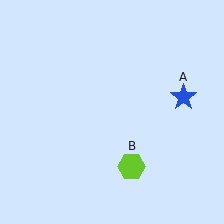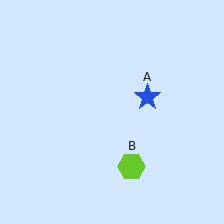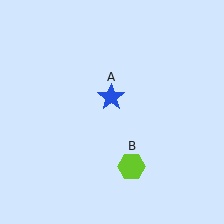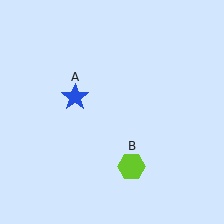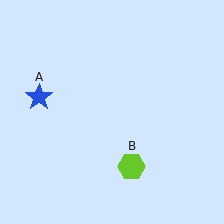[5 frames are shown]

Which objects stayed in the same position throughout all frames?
Lime hexagon (object B) remained stationary.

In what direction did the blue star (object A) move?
The blue star (object A) moved left.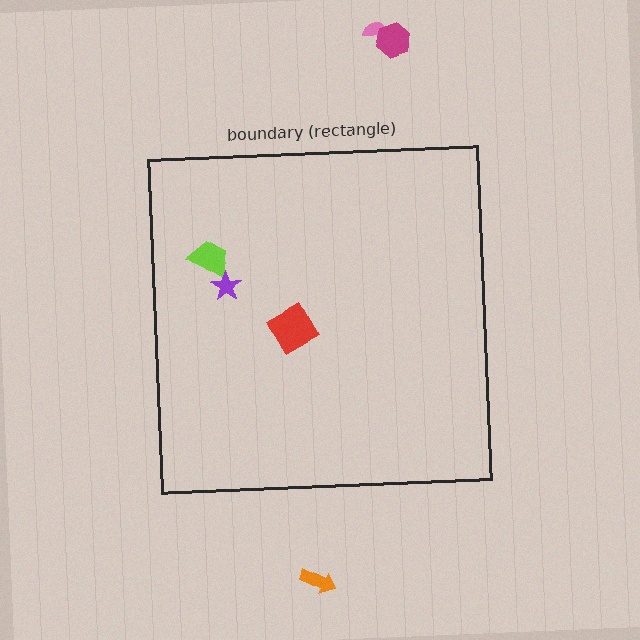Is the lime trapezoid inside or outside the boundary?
Inside.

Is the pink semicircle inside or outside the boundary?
Outside.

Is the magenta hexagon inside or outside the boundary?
Outside.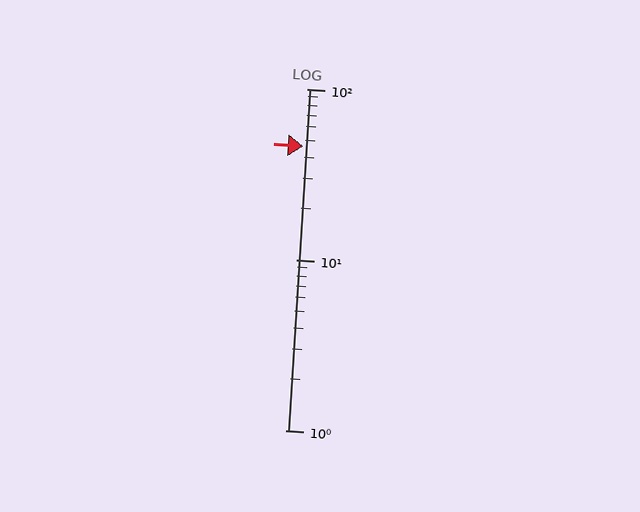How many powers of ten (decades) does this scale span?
The scale spans 2 decades, from 1 to 100.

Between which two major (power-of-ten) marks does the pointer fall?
The pointer is between 10 and 100.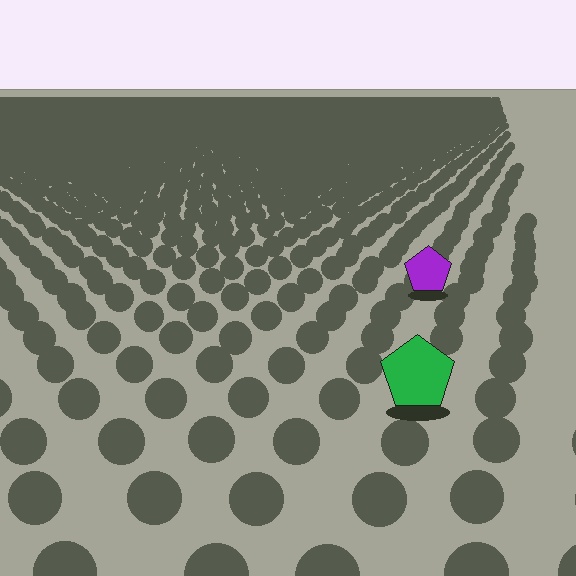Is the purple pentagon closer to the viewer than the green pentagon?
No. The green pentagon is closer — you can tell from the texture gradient: the ground texture is coarser near it.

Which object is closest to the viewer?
The green pentagon is closest. The texture marks near it are larger and more spread out.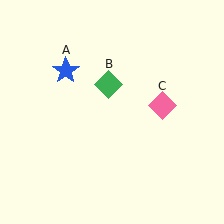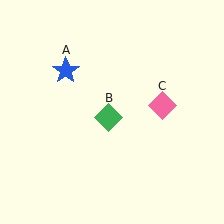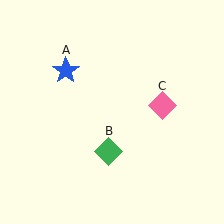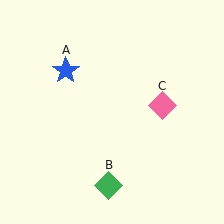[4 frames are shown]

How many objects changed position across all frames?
1 object changed position: green diamond (object B).